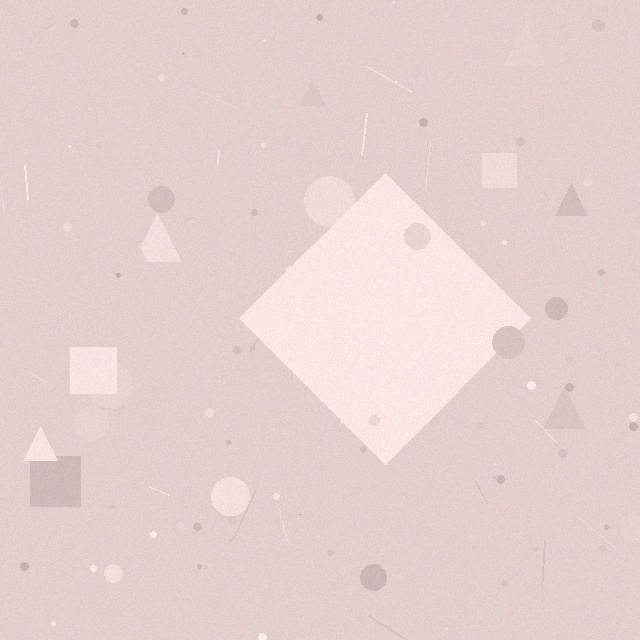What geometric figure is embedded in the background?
A diamond is embedded in the background.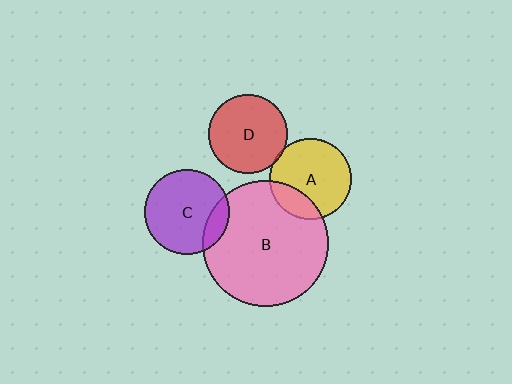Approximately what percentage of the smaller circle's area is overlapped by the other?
Approximately 15%.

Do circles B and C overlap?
Yes.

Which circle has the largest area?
Circle B (pink).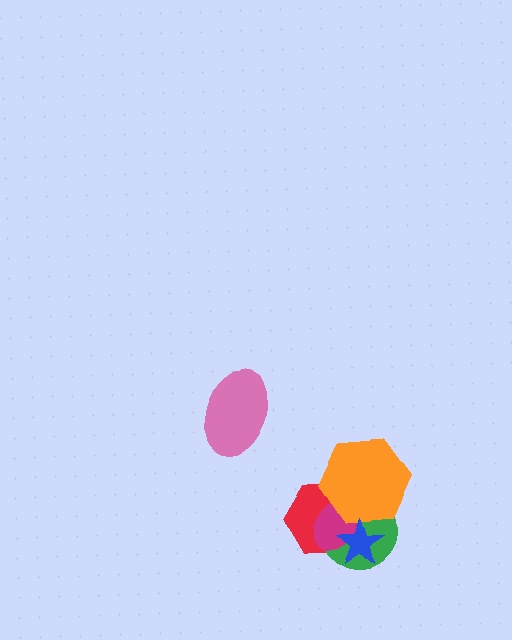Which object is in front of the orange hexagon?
The blue star is in front of the orange hexagon.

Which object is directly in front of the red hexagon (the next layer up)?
The green circle is directly in front of the red hexagon.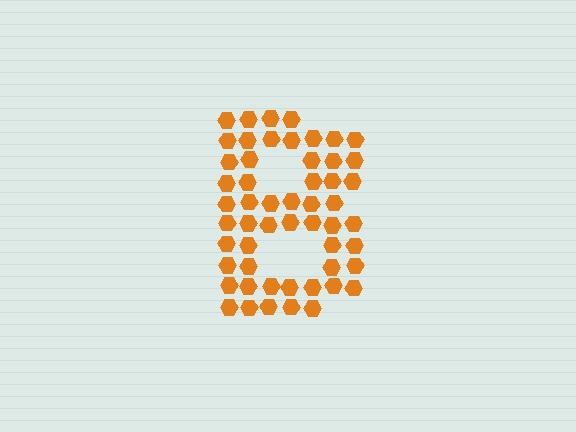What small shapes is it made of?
It is made of small hexagons.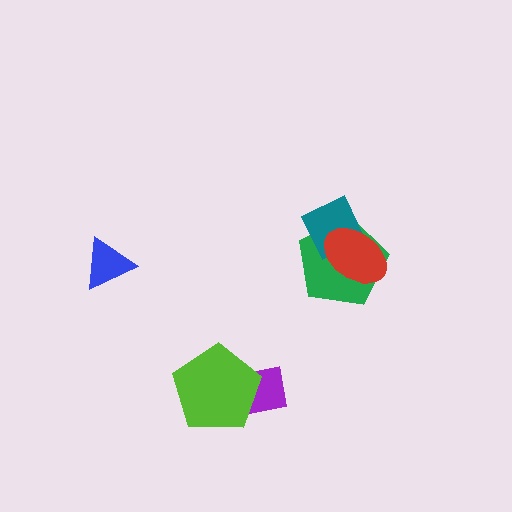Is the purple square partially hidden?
Yes, it is partially covered by another shape.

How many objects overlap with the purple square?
1 object overlaps with the purple square.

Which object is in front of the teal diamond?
The red ellipse is in front of the teal diamond.